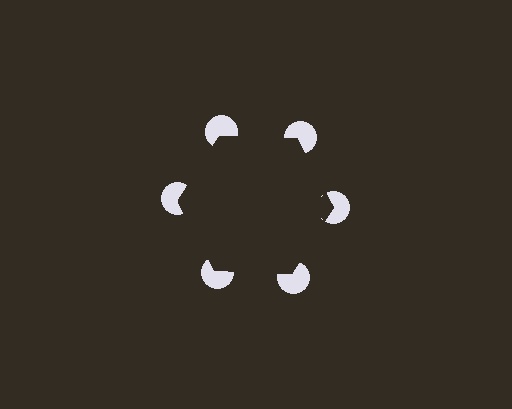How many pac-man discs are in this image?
There are 6 — one at each vertex of the illusory hexagon.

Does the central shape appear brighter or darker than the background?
It typically appears slightly darker than the background, even though no actual brightness change is drawn.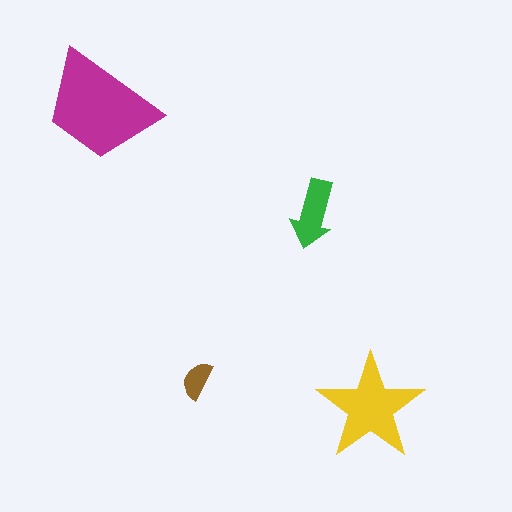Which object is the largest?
The magenta trapezoid.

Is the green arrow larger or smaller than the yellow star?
Smaller.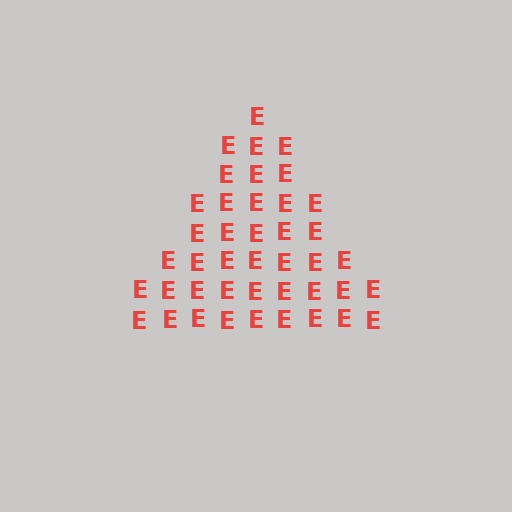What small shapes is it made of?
It is made of small letter E's.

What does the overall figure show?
The overall figure shows a triangle.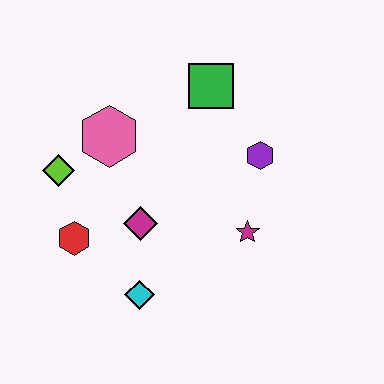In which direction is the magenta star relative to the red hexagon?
The magenta star is to the right of the red hexagon.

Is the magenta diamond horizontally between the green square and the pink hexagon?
Yes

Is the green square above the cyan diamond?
Yes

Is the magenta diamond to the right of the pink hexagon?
Yes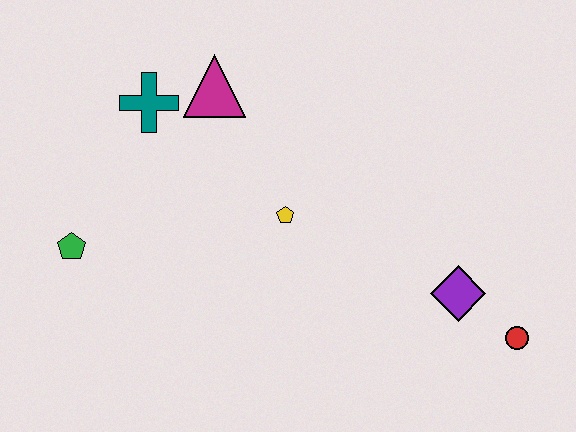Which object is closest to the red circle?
The purple diamond is closest to the red circle.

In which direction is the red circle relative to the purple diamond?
The red circle is to the right of the purple diamond.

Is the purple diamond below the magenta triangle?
Yes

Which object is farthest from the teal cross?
The red circle is farthest from the teal cross.